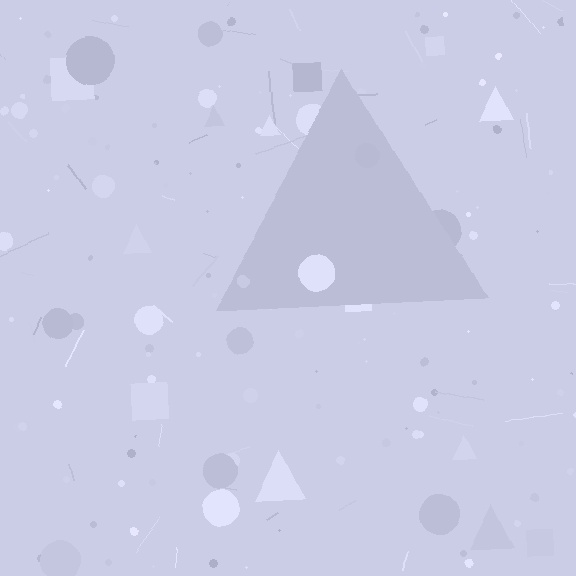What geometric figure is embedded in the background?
A triangle is embedded in the background.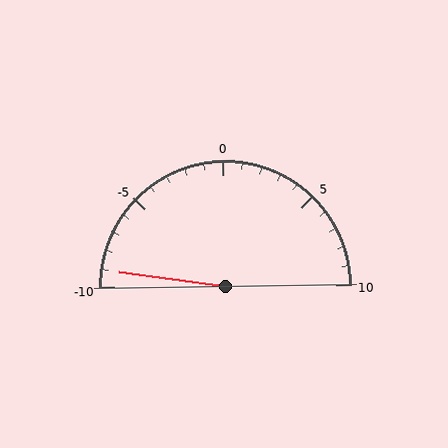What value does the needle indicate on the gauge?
The needle indicates approximately -9.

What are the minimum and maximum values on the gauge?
The gauge ranges from -10 to 10.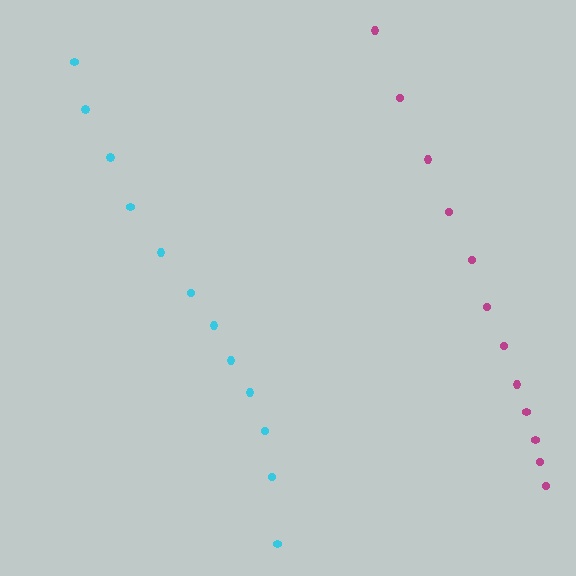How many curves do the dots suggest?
There are 2 distinct paths.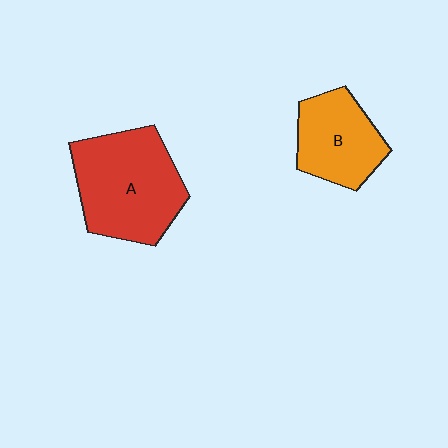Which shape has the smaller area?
Shape B (orange).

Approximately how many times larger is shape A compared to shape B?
Approximately 1.5 times.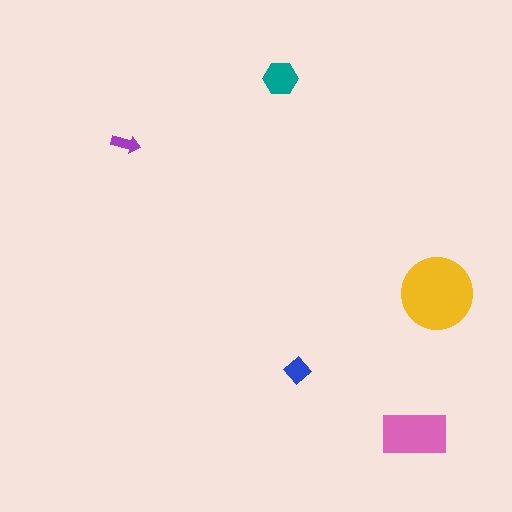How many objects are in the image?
There are 5 objects in the image.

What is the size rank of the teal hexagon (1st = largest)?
3rd.